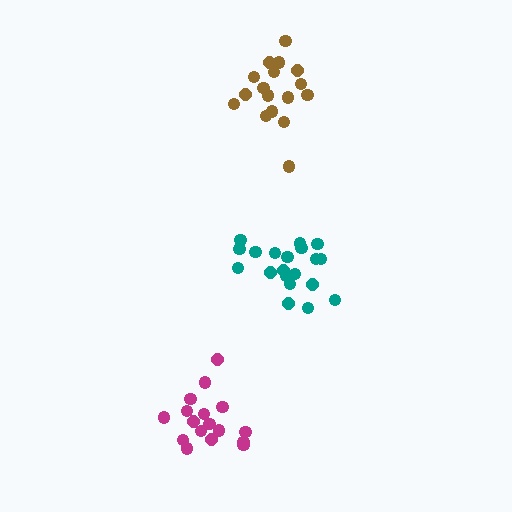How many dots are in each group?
Group 1: 20 dots, Group 2: 17 dots, Group 3: 17 dots (54 total).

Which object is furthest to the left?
The magenta cluster is leftmost.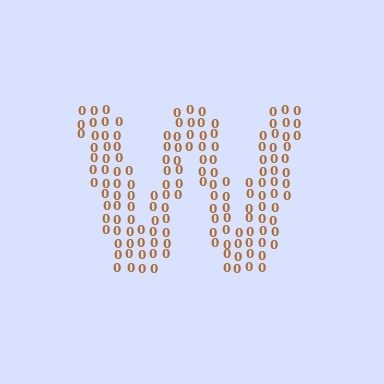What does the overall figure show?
The overall figure shows the letter W.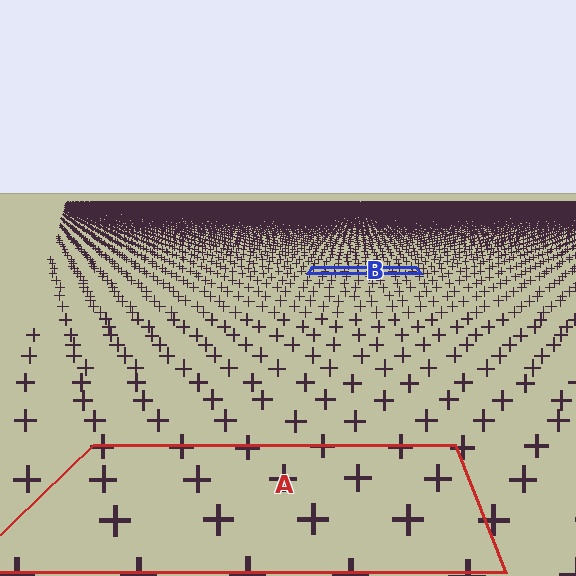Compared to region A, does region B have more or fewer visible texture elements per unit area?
Region B has more texture elements per unit area — they are packed more densely because it is farther away.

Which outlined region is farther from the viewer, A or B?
Region B is farther from the viewer — the texture elements inside it appear smaller and more densely packed.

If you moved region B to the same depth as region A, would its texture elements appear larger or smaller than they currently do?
They would appear larger. At a closer depth, the same texture elements are projected at a bigger on-screen size.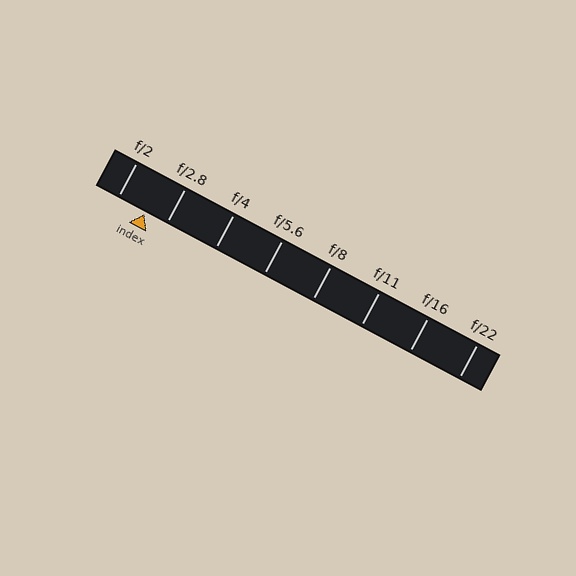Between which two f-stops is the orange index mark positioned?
The index mark is between f/2 and f/2.8.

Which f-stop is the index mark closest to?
The index mark is closest to f/2.8.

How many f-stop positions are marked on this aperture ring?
There are 8 f-stop positions marked.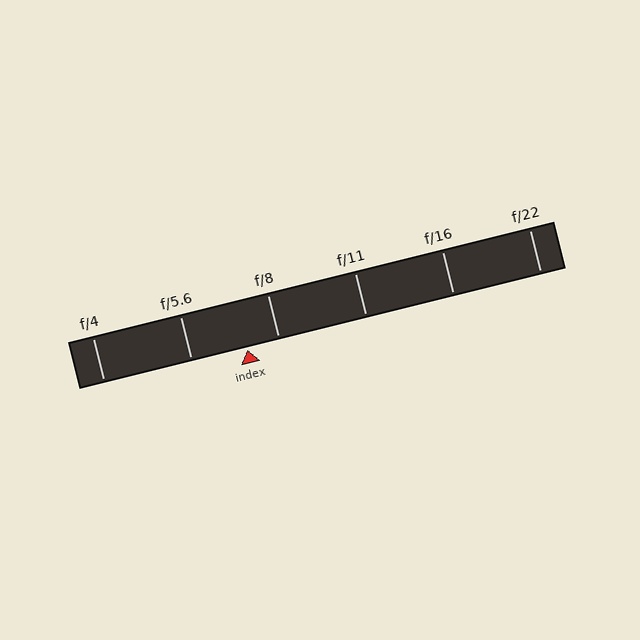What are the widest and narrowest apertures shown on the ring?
The widest aperture shown is f/4 and the narrowest is f/22.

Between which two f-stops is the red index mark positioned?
The index mark is between f/5.6 and f/8.